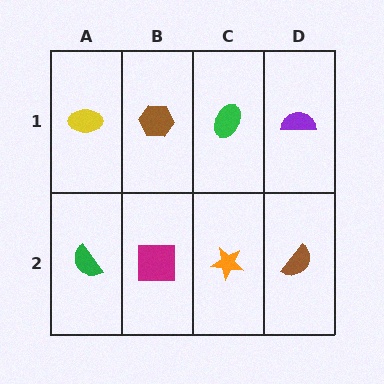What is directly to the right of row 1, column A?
A brown hexagon.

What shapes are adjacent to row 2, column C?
A green ellipse (row 1, column C), a magenta square (row 2, column B), a brown semicircle (row 2, column D).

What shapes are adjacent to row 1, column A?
A green semicircle (row 2, column A), a brown hexagon (row 1, column B).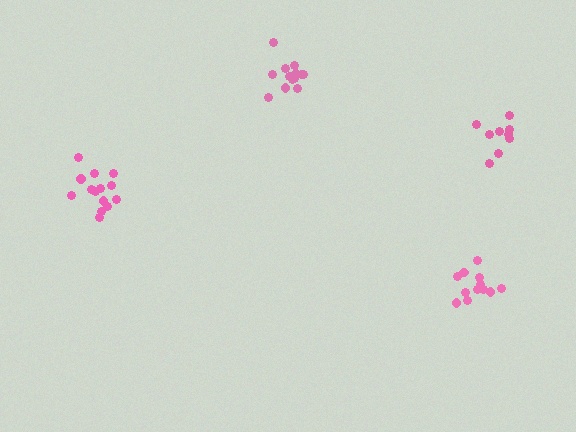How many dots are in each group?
Group 1: 12 dots, Group 2: 9 dots, Group 3: 14 dots, Group 4: 14 dots (49 total).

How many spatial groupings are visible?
There are 4 spatial groupings.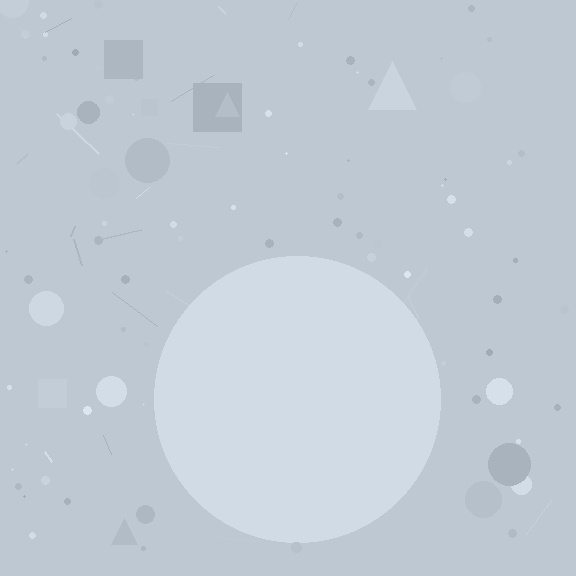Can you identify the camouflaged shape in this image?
The camouflaged shape is a circle.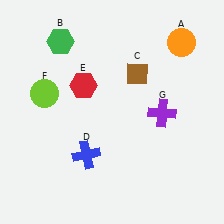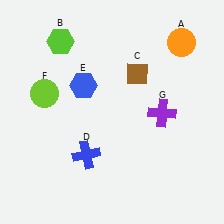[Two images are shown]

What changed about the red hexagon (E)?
In Image 1, E is red. In Image 2, it changed to blue.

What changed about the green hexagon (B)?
In Image 1, B is green. In Image 2, it changed to lime.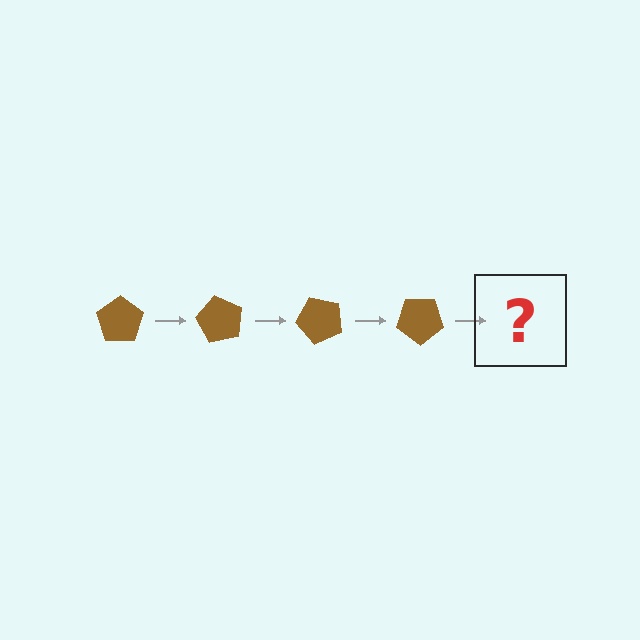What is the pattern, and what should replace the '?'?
The pattern is that the pentagon rotates 60 degrees each step. The '?' should be a brown pentagon rotated 240 degrees.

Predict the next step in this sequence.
The next step is a brown pentagon rotated 240 degrees.